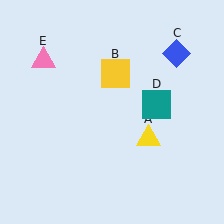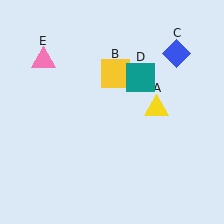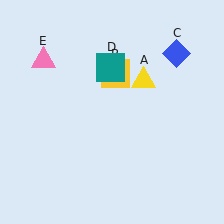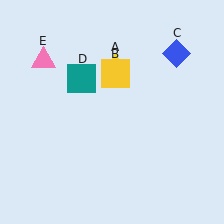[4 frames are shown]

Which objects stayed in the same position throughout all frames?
Yellow square (object B) and blue diamond (object C) and pink triangle (object E) remained stationary.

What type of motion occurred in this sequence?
The yellow triangle (object A), teal square (object D) rotated counterclockwise around the center of the scene.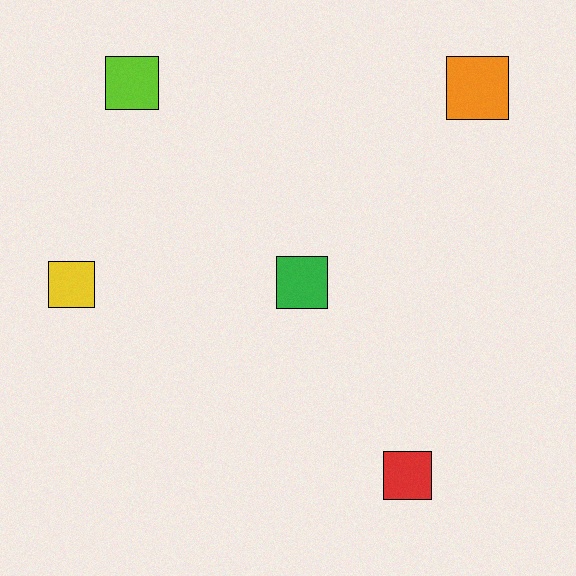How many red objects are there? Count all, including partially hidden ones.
There is 1 red object.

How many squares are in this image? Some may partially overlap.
There are 5 squares.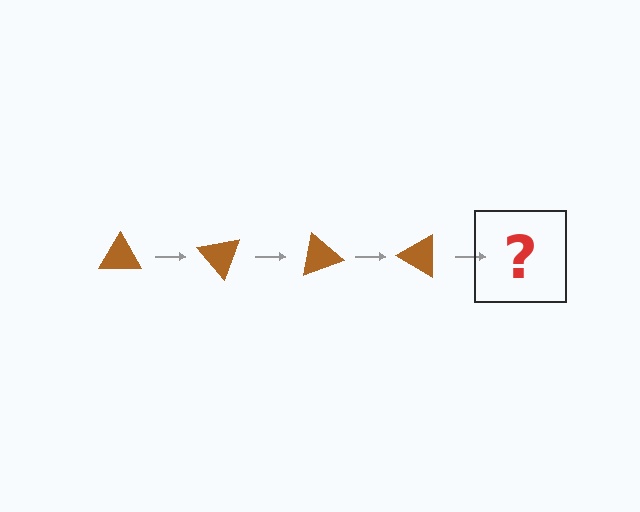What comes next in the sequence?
The next element should be a brown triangle rotated 200 degrees.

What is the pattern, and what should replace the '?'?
The pattern is that the triangle rotates 50 degrees each step. The '?' should be a brown triangle rotated 200 degrees.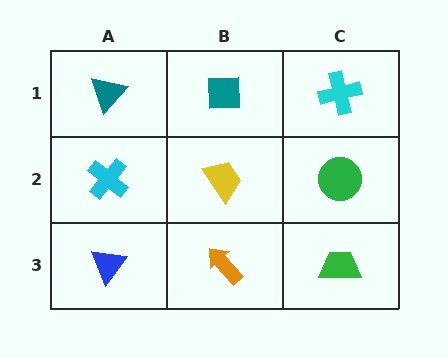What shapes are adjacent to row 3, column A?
A cyan cross (row 2, column A), an orange arrow (row 3, column B).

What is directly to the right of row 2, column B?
A green circle.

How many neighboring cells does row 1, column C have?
2.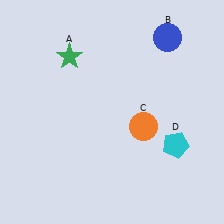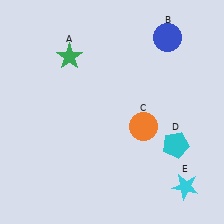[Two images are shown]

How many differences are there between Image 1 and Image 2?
There is 1 difference between the two images.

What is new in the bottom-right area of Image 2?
A cyan star (E) was added in the bottom-right area of Image 2.